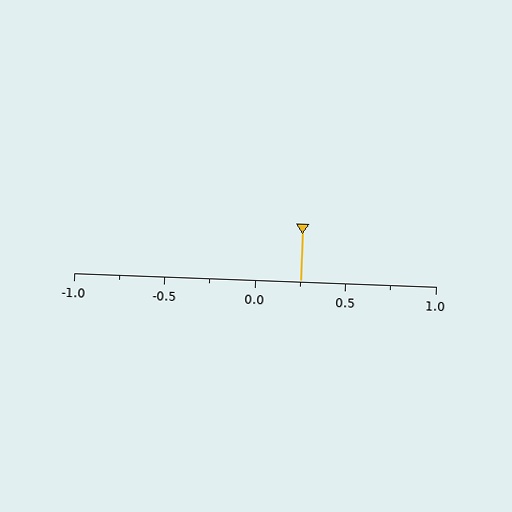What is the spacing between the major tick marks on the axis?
The major ticks are spaced 0.5 apart.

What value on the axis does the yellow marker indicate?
The marker indicates approximately 0.25.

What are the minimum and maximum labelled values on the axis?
The axis runs from -1.0 to 1.0.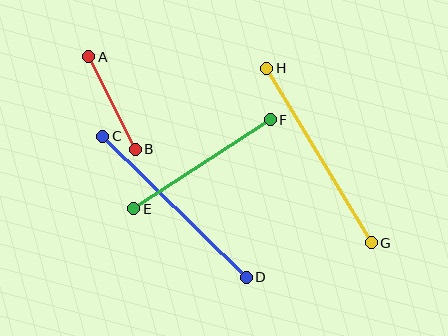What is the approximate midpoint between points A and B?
The midpoint is at approximately (112, 103) pixels.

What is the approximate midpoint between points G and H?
The midpoint is at approximately (319, 156) pixels.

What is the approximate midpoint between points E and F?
The midpoint is at approximately (202, 164) pixels.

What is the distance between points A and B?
The distance is approximately 103 pixels.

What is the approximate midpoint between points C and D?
The midpoint is at approximately (175, 207) pixels.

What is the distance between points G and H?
The distance is approximately 204 pixels.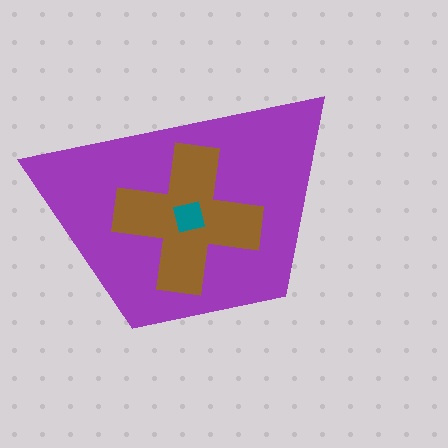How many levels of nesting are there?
3.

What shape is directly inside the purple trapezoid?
The brown cross.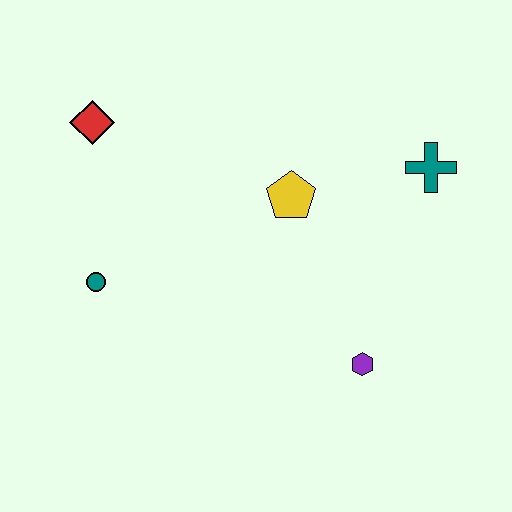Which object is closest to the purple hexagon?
The yellow pentagon is closest to the purple hexagon.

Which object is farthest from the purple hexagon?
The red diamond is farthest from the purple hexagon.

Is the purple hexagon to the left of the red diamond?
No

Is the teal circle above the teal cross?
No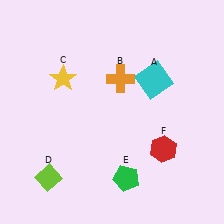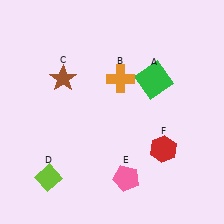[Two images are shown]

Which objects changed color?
A changed from cyan to green. C changed from yellow to brown. E changed from green to pink.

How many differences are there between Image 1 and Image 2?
There are 3 differences between the two images.